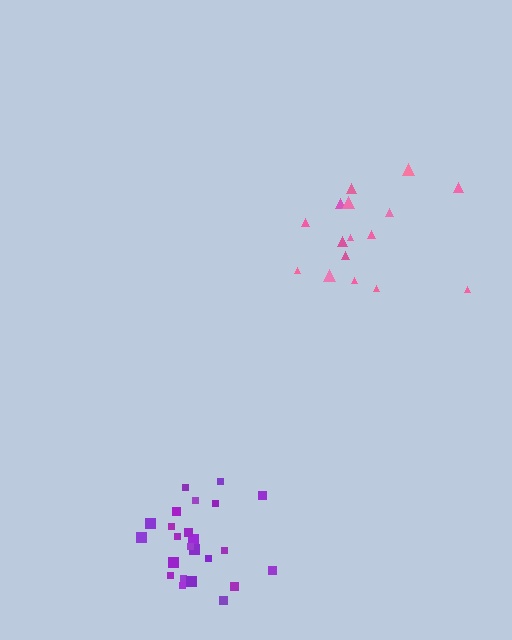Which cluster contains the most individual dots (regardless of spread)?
Purple (24).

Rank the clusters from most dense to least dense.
purple, pink.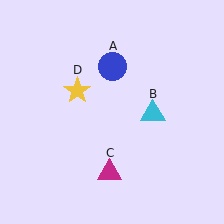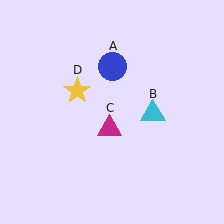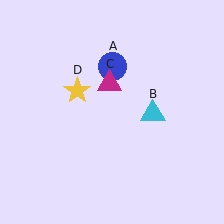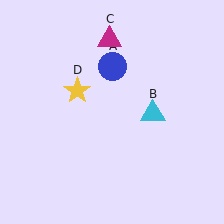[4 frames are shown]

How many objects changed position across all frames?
1 object changed position: magenta triangle (object C).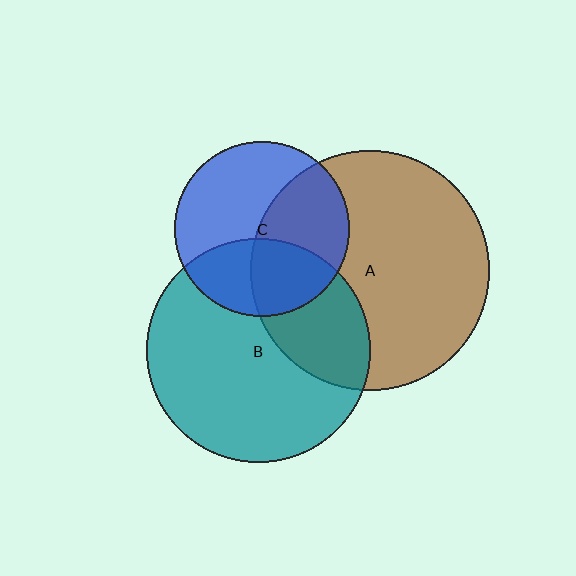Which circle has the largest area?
Circle A (brown).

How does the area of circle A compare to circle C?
Approximately 1.9 times.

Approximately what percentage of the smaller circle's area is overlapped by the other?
Approximately 35%.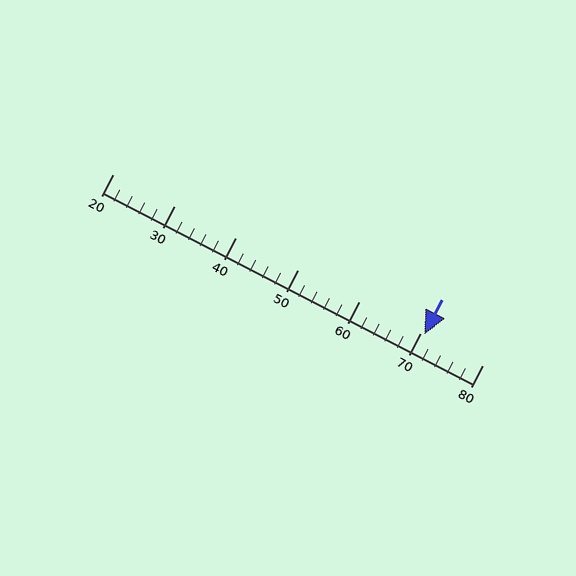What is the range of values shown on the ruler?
The ruler shows values from 20 to 80.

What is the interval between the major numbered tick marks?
The major tick marks are spaced 10 units apart.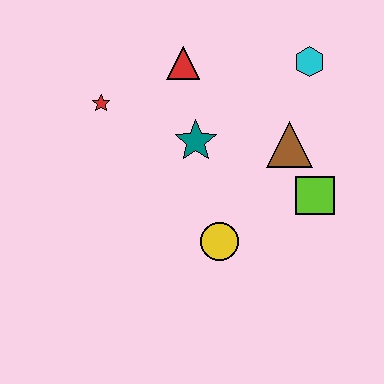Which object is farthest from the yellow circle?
The cyan hexagon is farthest from the yellow circle.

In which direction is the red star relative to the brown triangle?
The red star is to the left of the brown triangle.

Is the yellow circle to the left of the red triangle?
No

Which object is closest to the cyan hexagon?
The brown triangle is closest to the cyan hexagon.